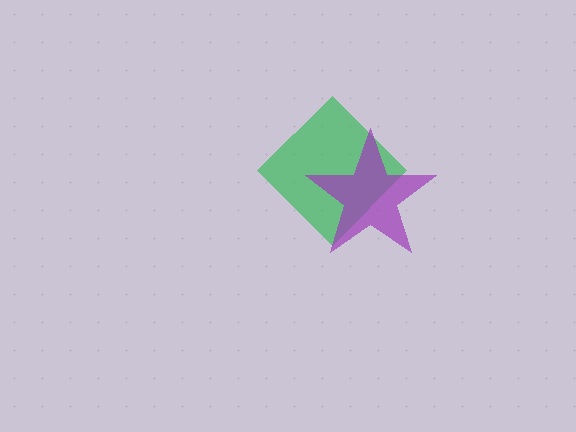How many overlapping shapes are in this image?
There are 2 overlapping shapes in the image.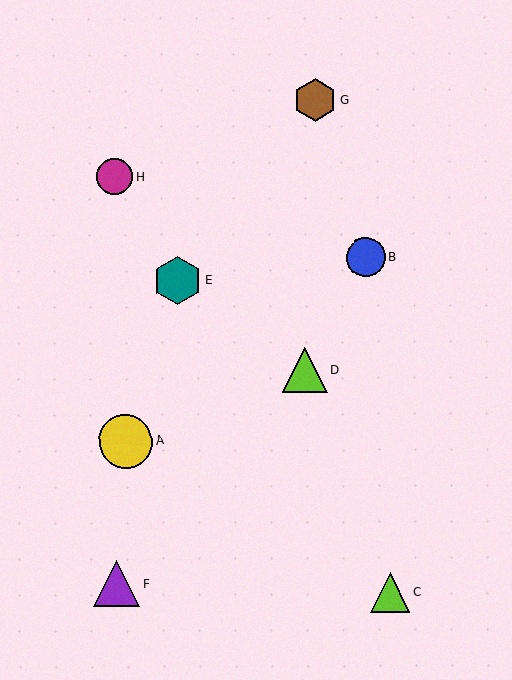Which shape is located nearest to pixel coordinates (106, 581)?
The purple triangle (labeled F) at (117, 584) is nearest to that location.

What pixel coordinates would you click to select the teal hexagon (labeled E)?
Click at (177, 281) to select the teal hexagon E.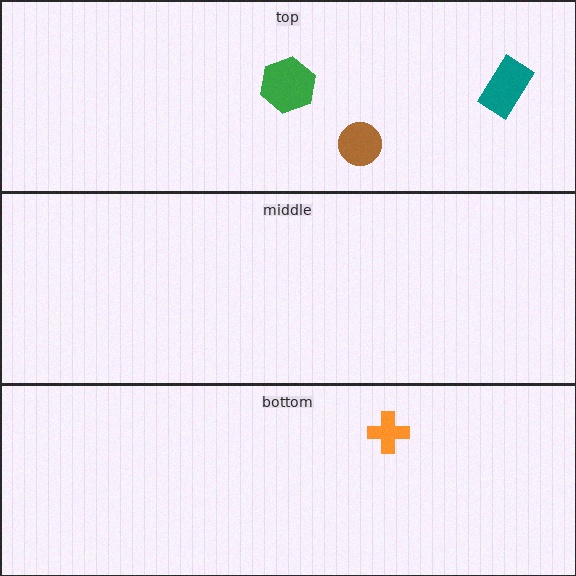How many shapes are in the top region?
3.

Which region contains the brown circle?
The top region.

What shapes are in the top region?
The brown circle, the teal rectangle, the green hexagon.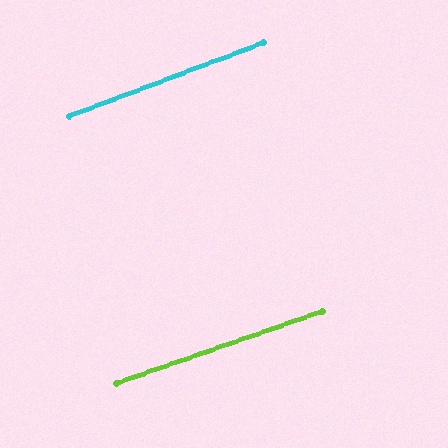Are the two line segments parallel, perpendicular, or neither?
Parallel — their directions differ by only 1.6°.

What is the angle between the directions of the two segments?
Approximately 2 degrees.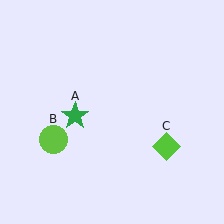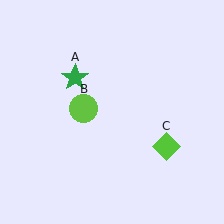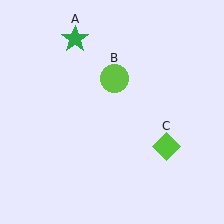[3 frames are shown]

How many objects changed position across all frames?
2 objects changed position: green star (object A), lime circle (object B).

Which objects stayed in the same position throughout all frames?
Lime diamond (object C) remained stationary.